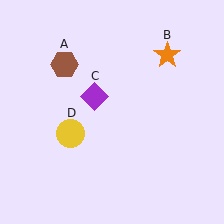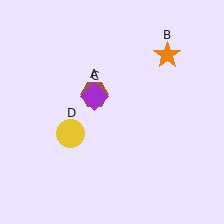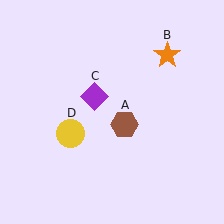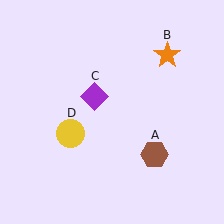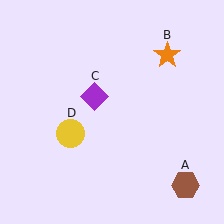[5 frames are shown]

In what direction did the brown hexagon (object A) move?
The brown hexagon (object A) moved down and to the right.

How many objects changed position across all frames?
1 object changed position: brown hexagon (object A).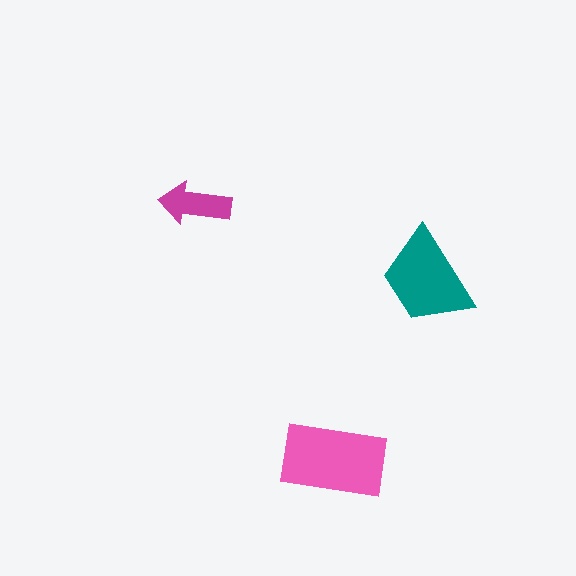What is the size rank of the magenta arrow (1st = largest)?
3rd.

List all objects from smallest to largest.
The magenta arrow, the teal trapezoid, the pink rectangle.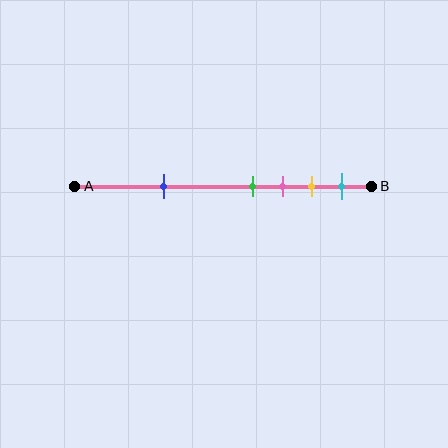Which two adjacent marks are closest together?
The green and pink marks are the closest adjacent pair.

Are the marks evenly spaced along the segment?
No, the marks are not evenly spaced.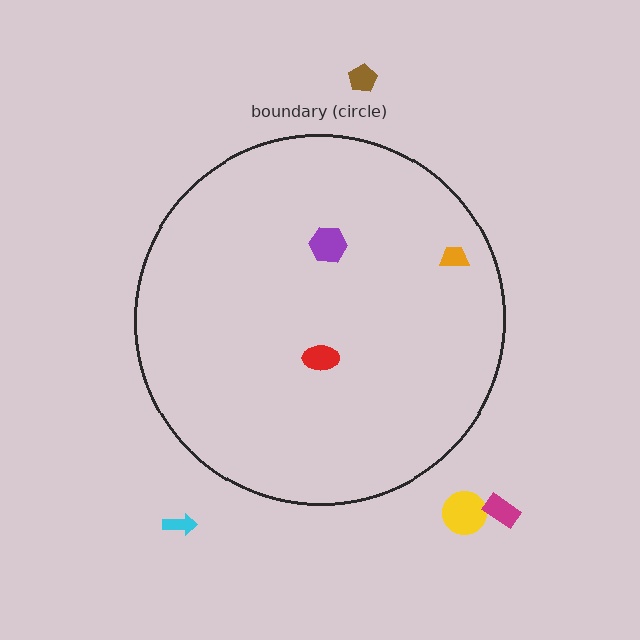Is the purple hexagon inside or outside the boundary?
Inside.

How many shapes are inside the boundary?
3 inside, 4 outside.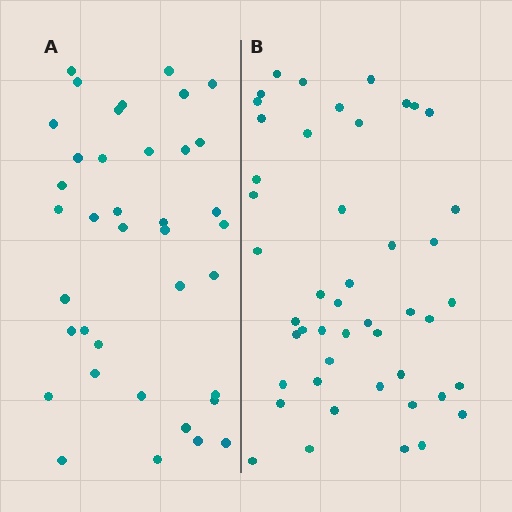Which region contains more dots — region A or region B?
Region B (the right region) has more dots.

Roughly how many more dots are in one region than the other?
Region B has roughly 8 or so more dots than region A.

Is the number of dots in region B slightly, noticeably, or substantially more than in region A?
Region B has only slightly more — the two regions are fairly close. The ratio is roughly 1.2 to 1.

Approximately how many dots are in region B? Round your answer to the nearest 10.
About 50 dots. (The exact count is 47, which rounds to 50.)